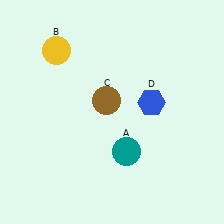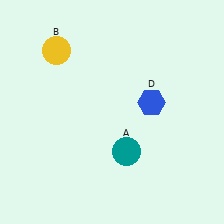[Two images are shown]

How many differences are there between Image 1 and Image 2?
There is 1 difference between the two images.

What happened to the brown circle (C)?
The brown circle (C) was removed in Image 2. It was in the top-left area of Image 1.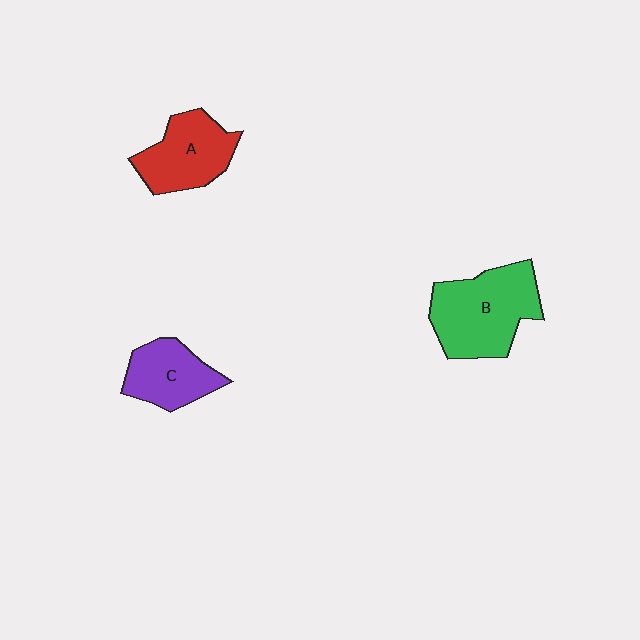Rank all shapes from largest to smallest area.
From largest to smallest: B (green), A (red), C (purple).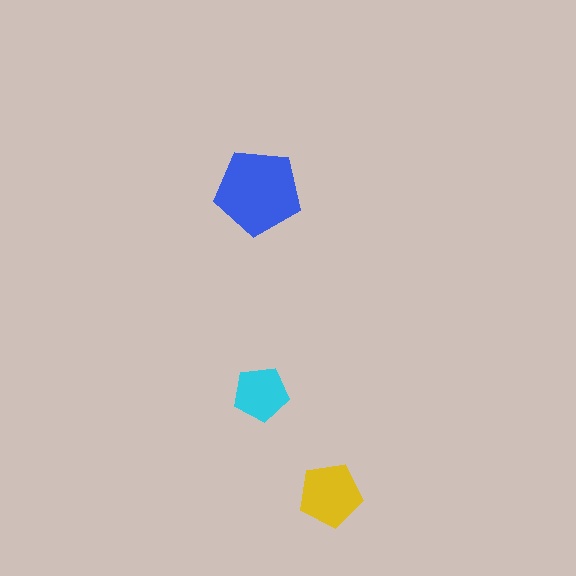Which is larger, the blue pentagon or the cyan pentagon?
The blue one.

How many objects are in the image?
There are 3 objects in the image.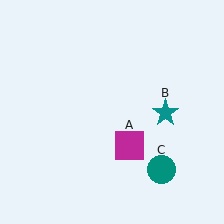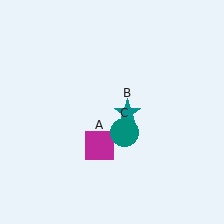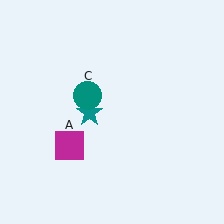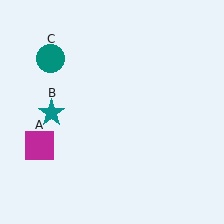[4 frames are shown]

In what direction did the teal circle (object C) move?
The teal circle (object C) moved up and to the left.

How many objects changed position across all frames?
3 objects changed position: magenta square (object A), teal star (object B), teal circle (object C).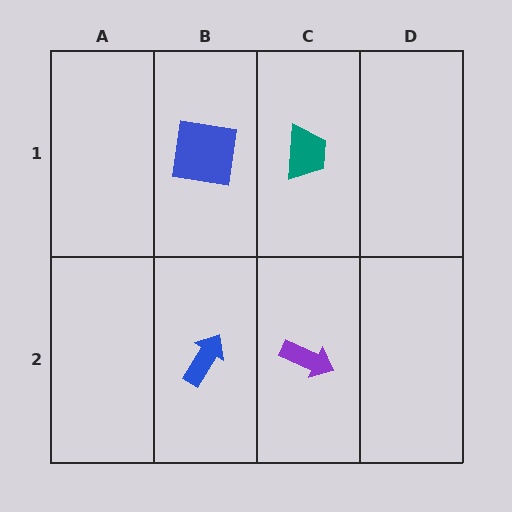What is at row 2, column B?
A blue arrow.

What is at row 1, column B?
A blue square.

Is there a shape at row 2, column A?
No, that cell is empty.